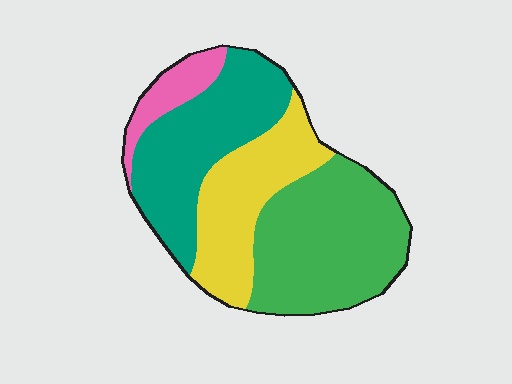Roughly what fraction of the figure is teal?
Teal takes up about one third (1/3) of the figure.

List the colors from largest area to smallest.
From largest to smallest: green, teal, yellow, pink.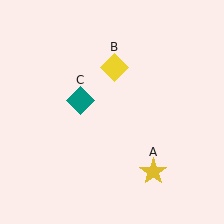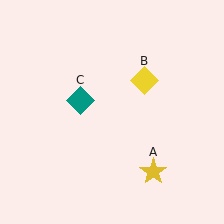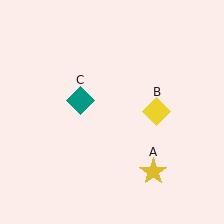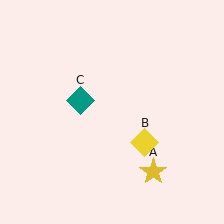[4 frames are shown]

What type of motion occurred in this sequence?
The yellow diamond (object B) rotated clockwise around the center of the scene.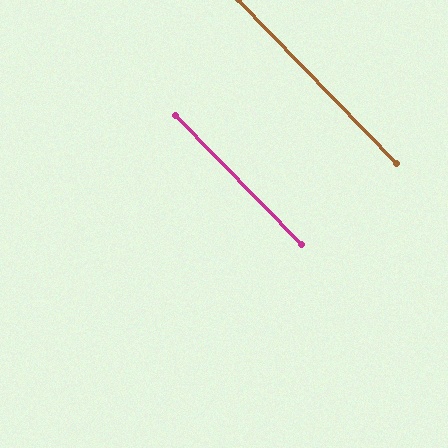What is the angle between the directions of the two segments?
Approximately 0 degrees.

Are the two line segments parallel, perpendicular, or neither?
Parallel — their directions differ by only 0.5°.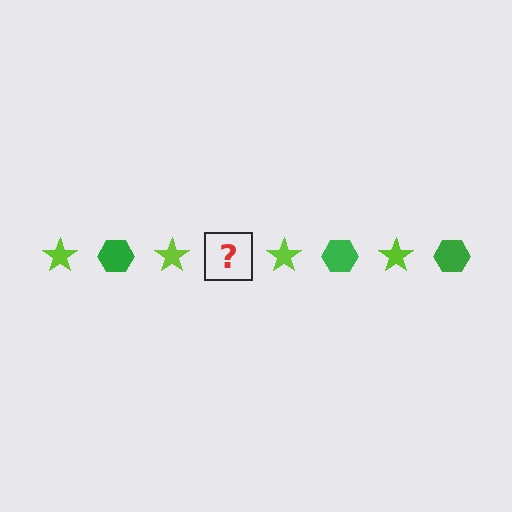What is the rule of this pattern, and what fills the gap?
The rule is that the pattern alternates between lime star and green hexagon. The gap should be filled with a green hexagon.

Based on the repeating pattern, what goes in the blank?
The blank should be a green hexagon.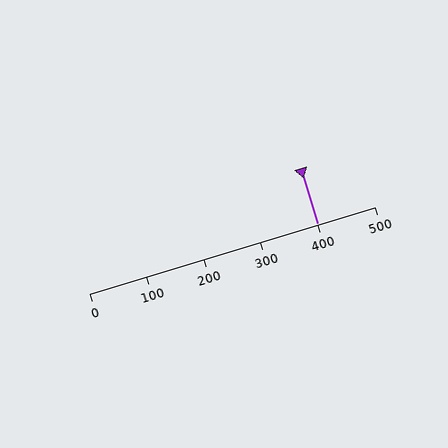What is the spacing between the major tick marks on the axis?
The major ticks are spaced 100 apart.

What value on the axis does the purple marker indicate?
The marker indicates approximately 400.